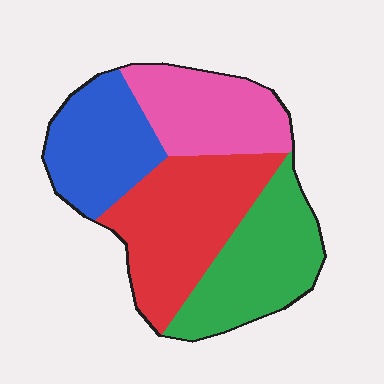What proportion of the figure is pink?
Pink covers around 20% of the figure.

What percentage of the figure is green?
Green covers around 25% of the figure.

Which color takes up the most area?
Red, at roughly 30%.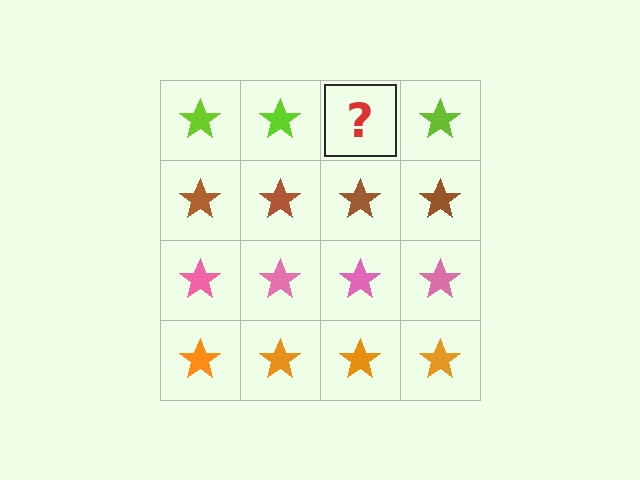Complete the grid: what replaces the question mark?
The question mark should be replaced with a lime star.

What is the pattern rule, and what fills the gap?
The rule is that each row has a consistent color. The gap should be filled with a lime star.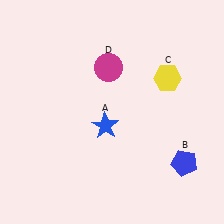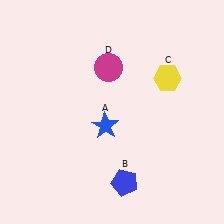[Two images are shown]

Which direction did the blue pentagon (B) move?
The blue pentagon (B) moved left.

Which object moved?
The blue pentagon (B) moved left.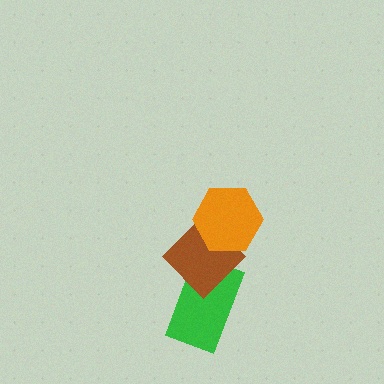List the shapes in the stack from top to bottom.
From top to bottom: the orange hexagon, the brown diamond, the green rectangle.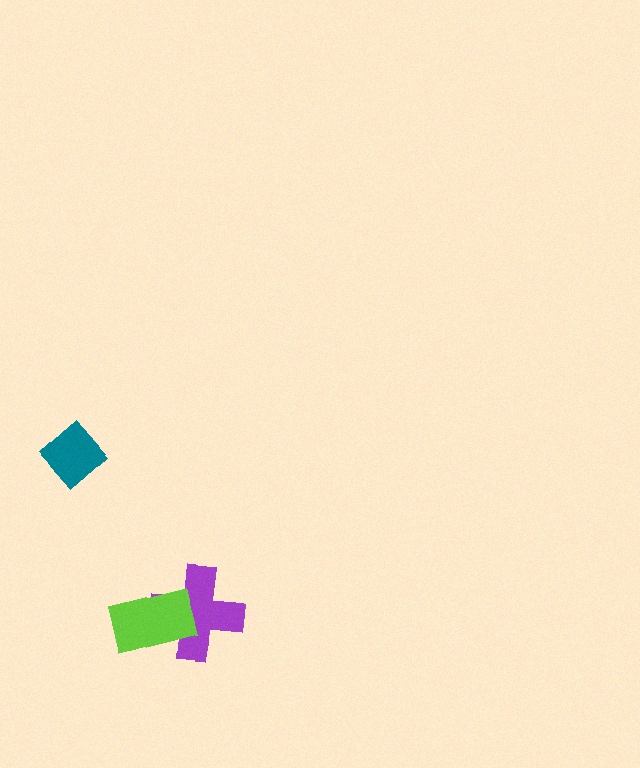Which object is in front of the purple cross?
The lime rectangle is in front of the purple cross.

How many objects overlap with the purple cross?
1 object overlaps with the purple cross.